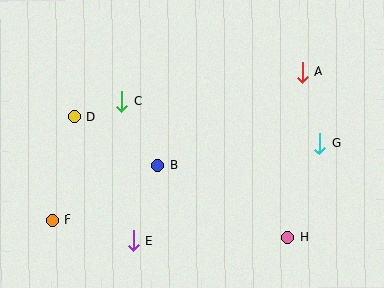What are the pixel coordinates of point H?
Point H is at (288, 237).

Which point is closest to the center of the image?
Point B at (158, 165) is closest to the center.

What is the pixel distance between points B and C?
The distance between B and C is 73 pixels.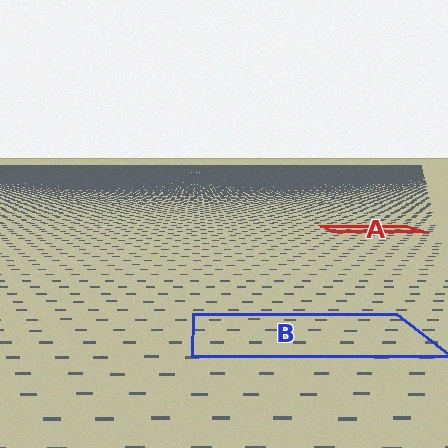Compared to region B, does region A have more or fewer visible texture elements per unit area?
Region A has more texture elements per unit area — they are packed more densely because it is farther away.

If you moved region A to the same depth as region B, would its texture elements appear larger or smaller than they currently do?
They would appear larger. At a closer depth, the same texture elements are projected at a bigger on-screen size.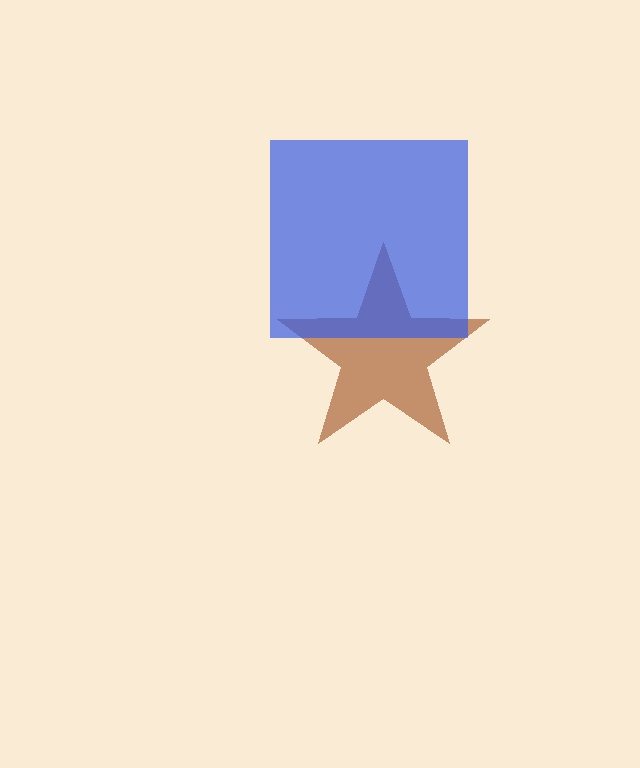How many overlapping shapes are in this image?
There are 2 overlapping shapes in the image.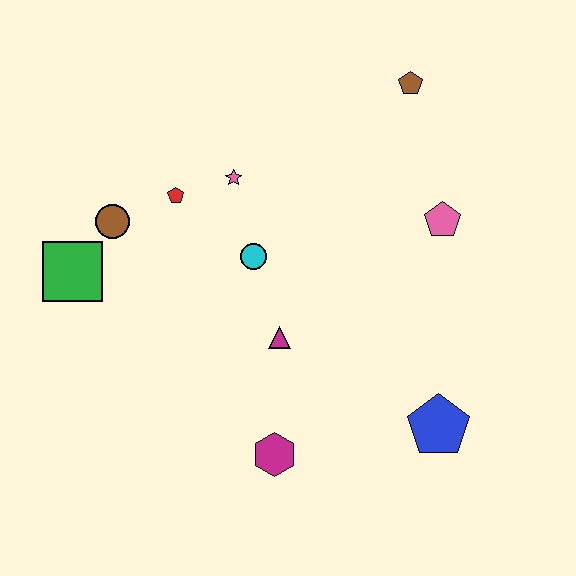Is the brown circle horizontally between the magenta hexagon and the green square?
Yes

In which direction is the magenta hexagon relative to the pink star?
The magenta hexagon is below the pink star.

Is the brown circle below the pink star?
Yes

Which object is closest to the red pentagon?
The pink star is closest to the red pentagon.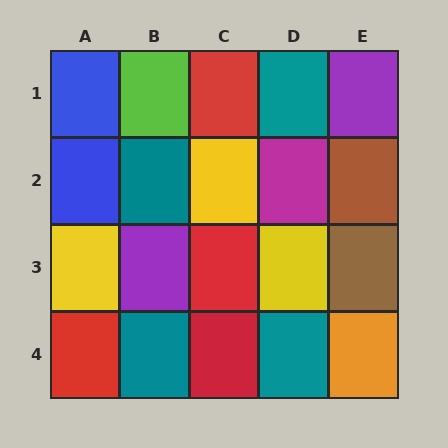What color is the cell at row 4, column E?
Orange.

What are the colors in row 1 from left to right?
Blue, lime, red, teal, purple.